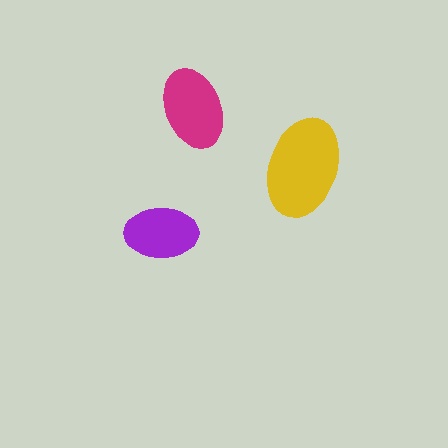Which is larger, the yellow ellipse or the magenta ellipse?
The yellow one.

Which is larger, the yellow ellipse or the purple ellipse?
The yellow one.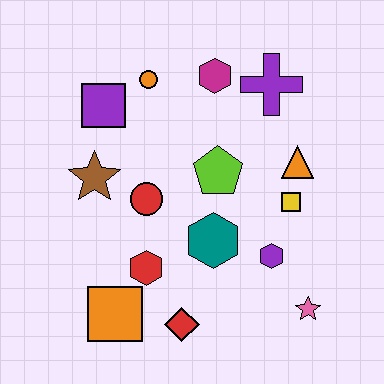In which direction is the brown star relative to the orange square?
The brown star is above the orange square.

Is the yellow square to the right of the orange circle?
Yes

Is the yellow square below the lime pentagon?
Yes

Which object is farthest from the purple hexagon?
The purple square is farthest from the purple hexagon.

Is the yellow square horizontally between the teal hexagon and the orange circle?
No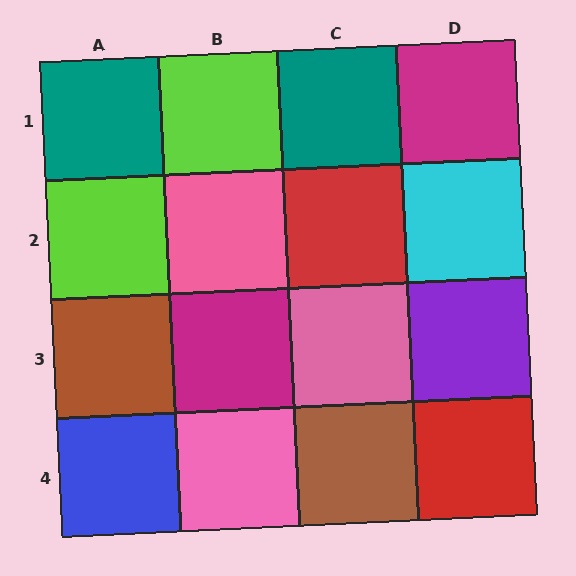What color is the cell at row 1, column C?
Teal.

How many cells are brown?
2 cells are brown.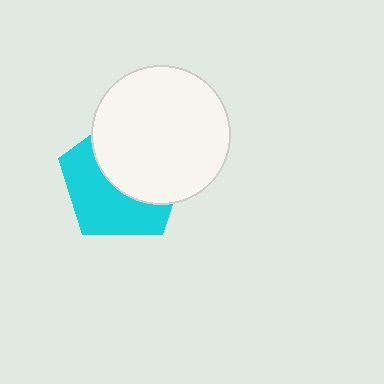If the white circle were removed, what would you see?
You would see the complete cyan pentagon.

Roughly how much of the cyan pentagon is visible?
About half of it is visible (roughly 48%).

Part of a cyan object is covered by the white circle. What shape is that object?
It is a pentagon.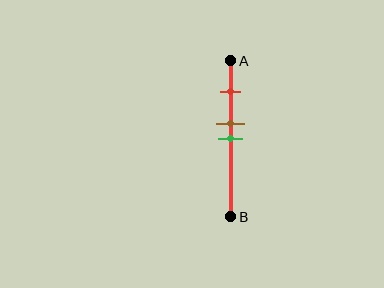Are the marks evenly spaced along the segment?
No, the marks are not evenly spaced.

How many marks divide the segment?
There are 3 marks dividing the segment.